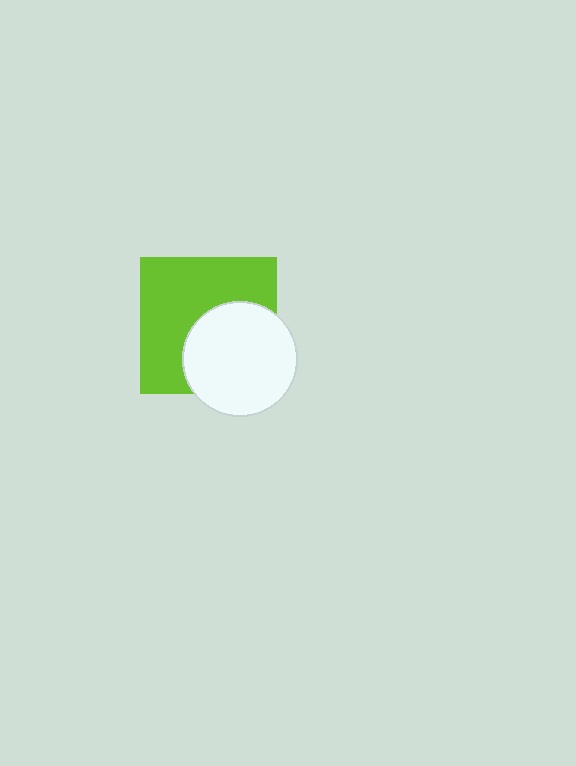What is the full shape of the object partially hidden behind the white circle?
The partially hidden object is a lime square.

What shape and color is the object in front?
The object in front is a white circle.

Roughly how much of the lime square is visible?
About half of it is visible (roughly 58%).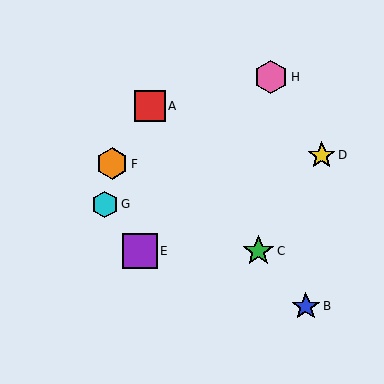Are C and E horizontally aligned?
Yes, both are at y≈251.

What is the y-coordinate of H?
Object H is at y≈77.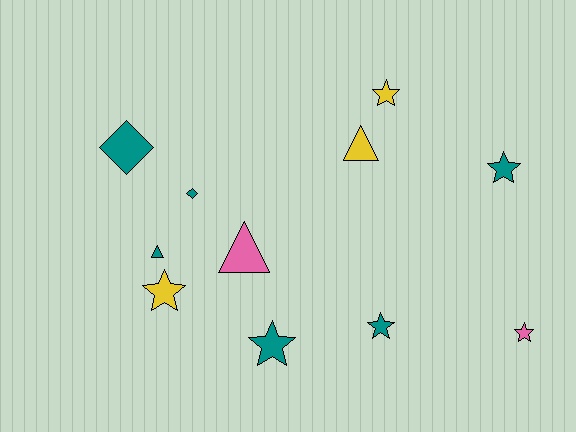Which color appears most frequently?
Teal, with 6 objects.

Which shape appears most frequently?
Star, with 6 objects.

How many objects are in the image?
There are 11 objects.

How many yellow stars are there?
There are 2 yellow stars.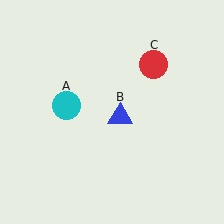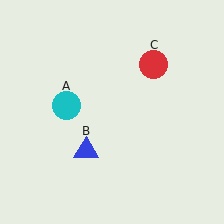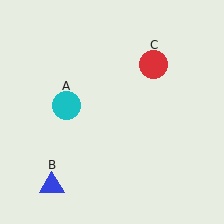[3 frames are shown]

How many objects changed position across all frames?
1 object changed position: blue triangle (object B).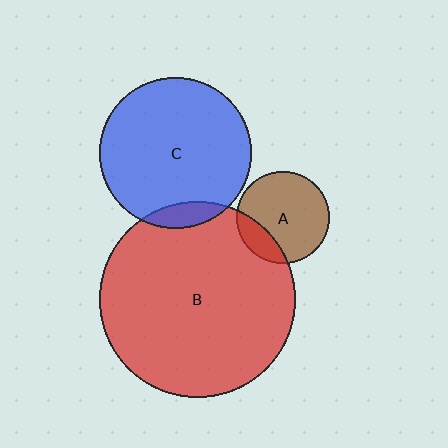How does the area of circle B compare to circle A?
Approximately 4.5 times.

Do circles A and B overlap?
Yes.